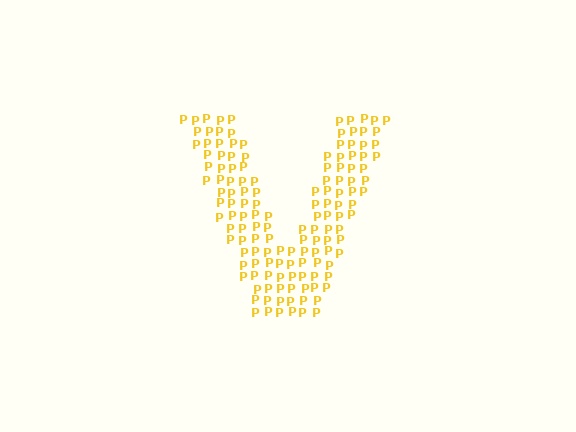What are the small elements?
The small elements are letter P's.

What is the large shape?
The large shape is the letter V.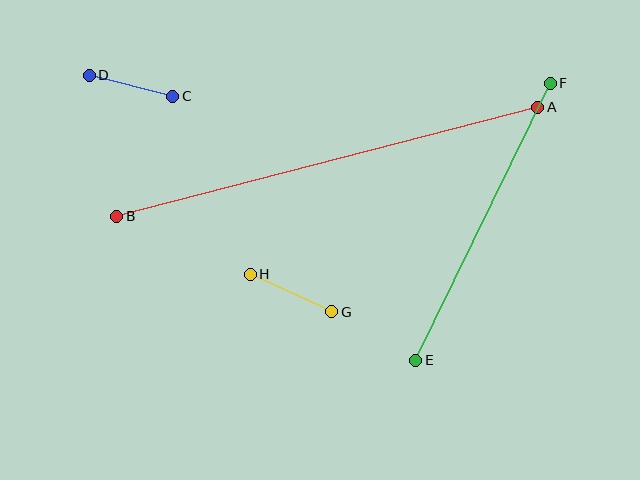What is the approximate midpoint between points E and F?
The midpoint is at approximately (483, 222) pixels.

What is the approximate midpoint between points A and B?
The midpoint is at approximately (327, 162) pixels.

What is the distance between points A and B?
The distance is approximately 435 pixels.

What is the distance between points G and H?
The distance is approximately 90 pixels.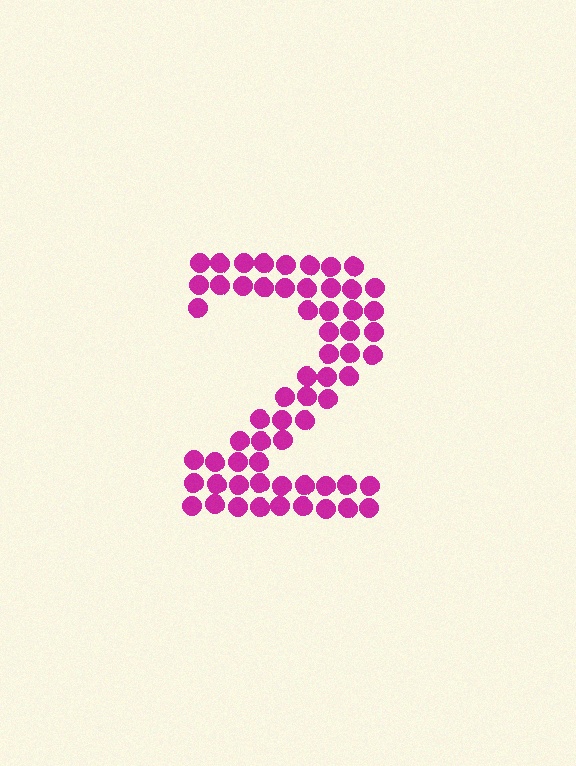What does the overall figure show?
The overall figure shows the digit 2.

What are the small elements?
The small elements are circles.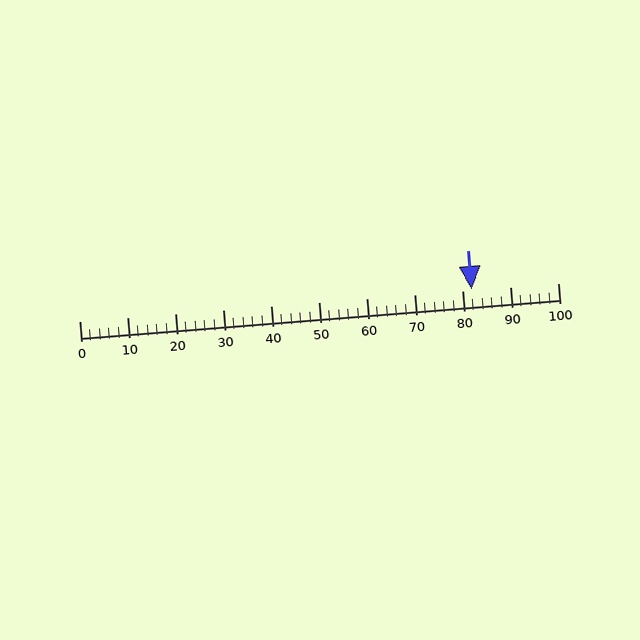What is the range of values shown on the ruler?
The ruler shows values from 0 to 100.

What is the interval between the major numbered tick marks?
The major tick marks are spaced 10 units apart.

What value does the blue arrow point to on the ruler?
The blue arrow points to approximately 82.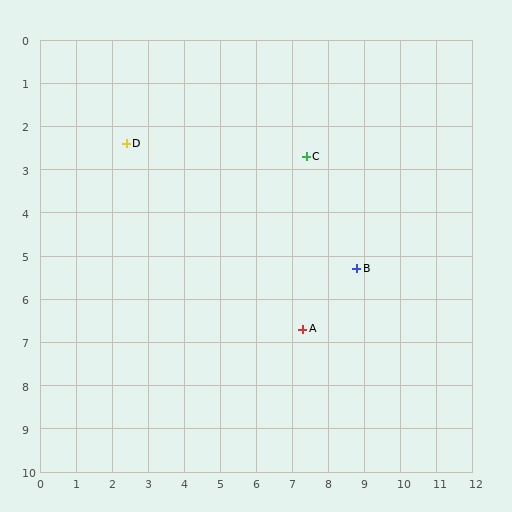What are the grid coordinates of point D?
Point D is at approximately (2.4, 2.4).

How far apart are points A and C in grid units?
Points A and C are about 4.0 grid units apart.